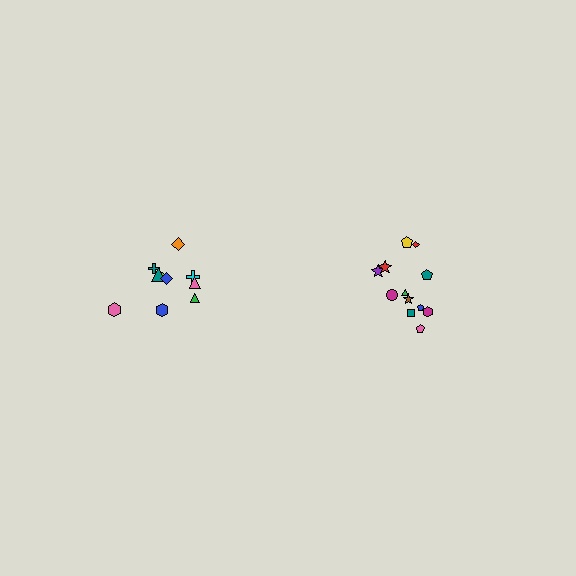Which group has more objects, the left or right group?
The right group.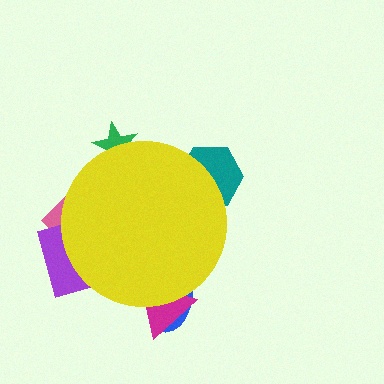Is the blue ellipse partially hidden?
Yes, the blue ellipse is partially hidden behind the yellow circle.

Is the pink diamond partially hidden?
Yes, the pink diamond is partially hidden behind the yellow circle.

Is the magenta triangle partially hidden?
Yes, the magenta triangle is partially hidden behind the yellow circle.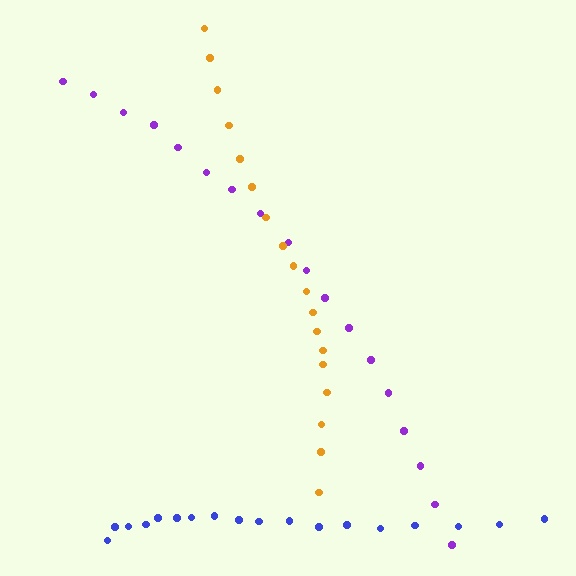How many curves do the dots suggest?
There are 3 distinct paths.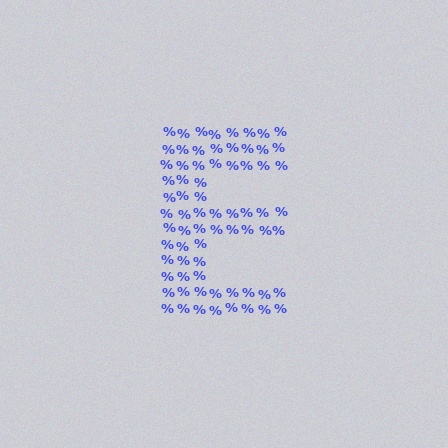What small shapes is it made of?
It is made of small percent signs.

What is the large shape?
The large shape is the letter E.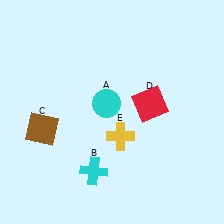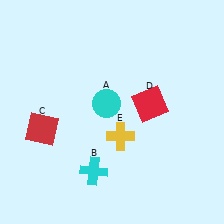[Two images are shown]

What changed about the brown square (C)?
In Image 1, C is brown. In Image 2, it changed to red.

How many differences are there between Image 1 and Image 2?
There is 1 difference between the two images.